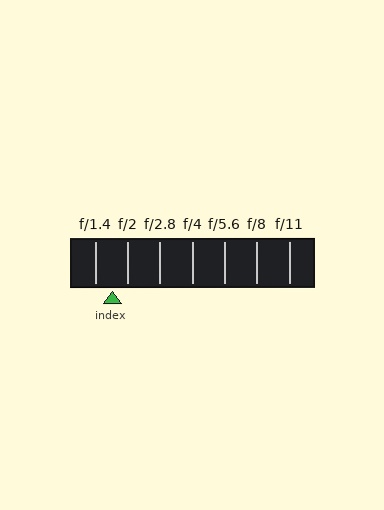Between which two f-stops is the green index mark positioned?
The index mark is between f/1.4 and f/2.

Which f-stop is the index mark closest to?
The index mark is closest to f/2.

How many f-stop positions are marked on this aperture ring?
There are 7 f-stop positions marked.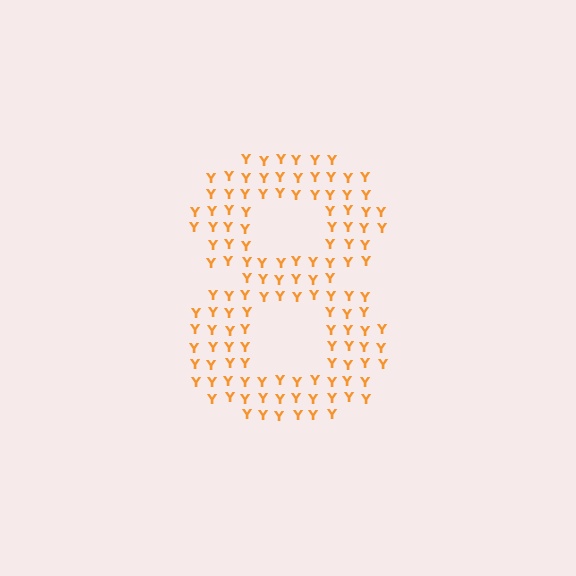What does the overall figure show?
The overall figure shows the digit 8.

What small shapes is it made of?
It is made of small letter Y's.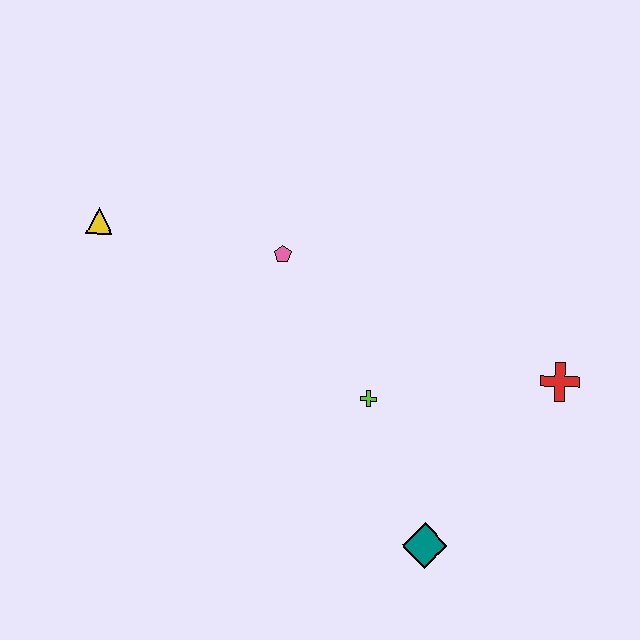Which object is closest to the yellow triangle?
The pink pentagon is closest to the yellow triangle.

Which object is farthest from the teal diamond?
The yellow triangle is farthest from the teal diamond.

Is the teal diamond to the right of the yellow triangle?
Yes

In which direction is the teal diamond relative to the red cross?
The teal diamond is below the red cross.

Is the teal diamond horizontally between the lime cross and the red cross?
Yes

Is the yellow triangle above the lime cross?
Yes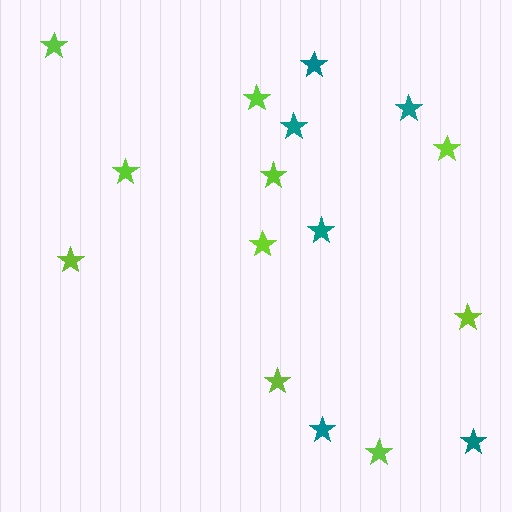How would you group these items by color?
There are 2 groups: one group of teal stars (6) and one group of lime stars (10).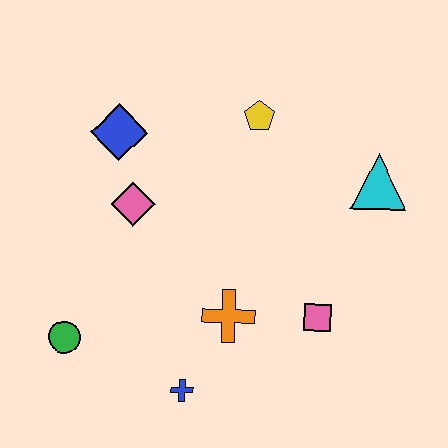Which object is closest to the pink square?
The orange cross is closest to the pink square.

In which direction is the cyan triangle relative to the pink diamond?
The cyan triangle is to the right of the pink diamond.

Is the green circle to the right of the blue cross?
No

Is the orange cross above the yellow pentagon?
No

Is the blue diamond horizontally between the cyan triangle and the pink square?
No